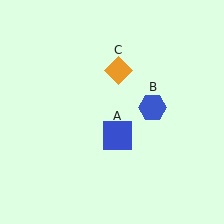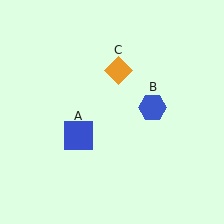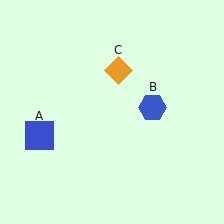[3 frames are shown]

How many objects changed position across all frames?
1 object changed position: blue square (object A).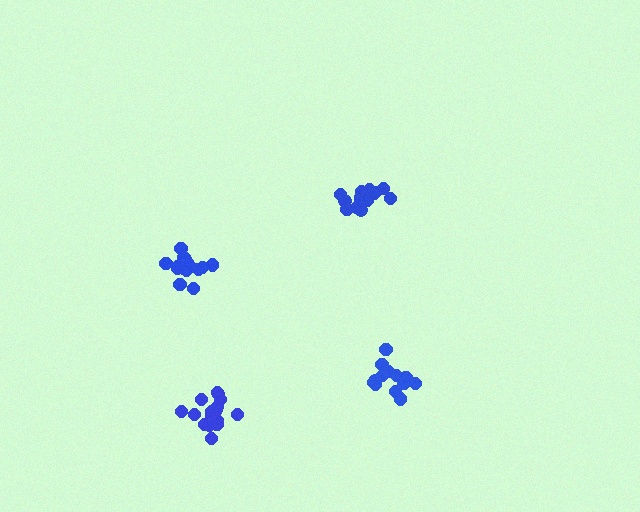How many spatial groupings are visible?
There are 4 spatial groupings.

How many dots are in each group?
Group 1: 15 dots, Group 2: 13 dots, Group 3: 16 dots, Group 4: 16 dots (60 total).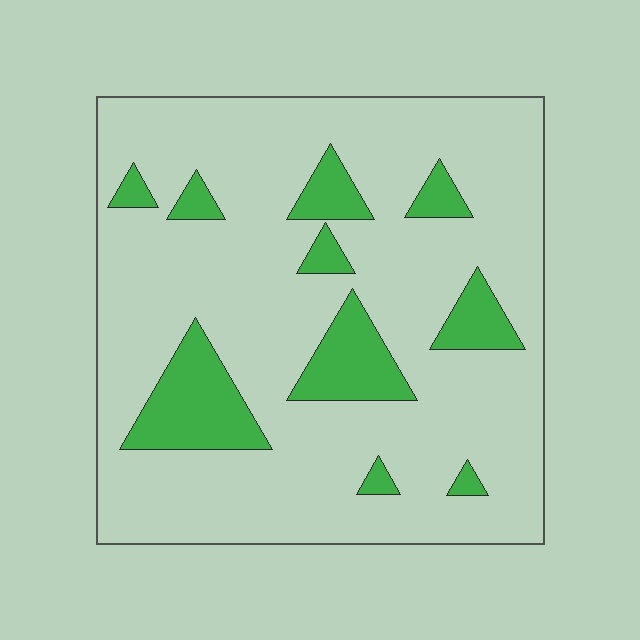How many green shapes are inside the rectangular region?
10.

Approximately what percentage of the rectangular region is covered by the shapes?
Approximately 15%.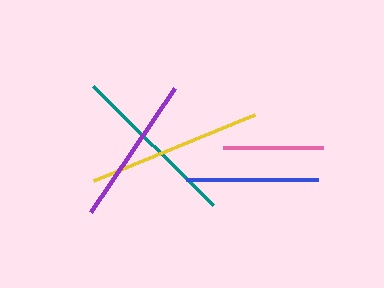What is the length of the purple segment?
The purple segment is approximately 150 pixels long.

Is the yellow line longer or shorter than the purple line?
The yellow line is longer than the purple line.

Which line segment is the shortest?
The pink line is the shortest at approximately 101 pixels.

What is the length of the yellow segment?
The yellow segment is approximately 174 pixels long.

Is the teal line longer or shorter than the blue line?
The teal line is longer than the blue line.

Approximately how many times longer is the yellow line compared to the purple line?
The yellow line is approximately 1.2 times the length of the purple line.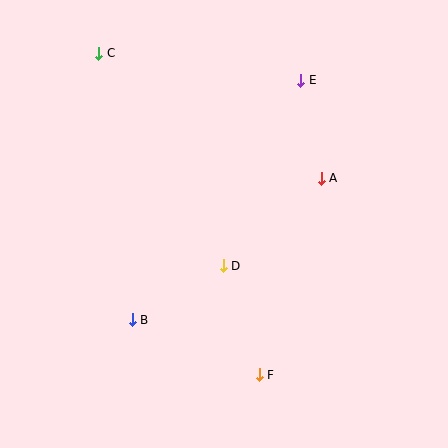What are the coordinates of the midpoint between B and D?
The midpoint between B and D is at (178, 293).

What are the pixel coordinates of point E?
Point E is at (301, 80).